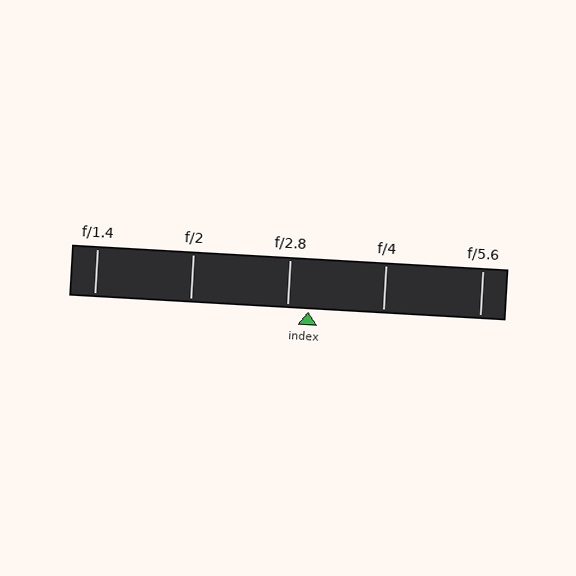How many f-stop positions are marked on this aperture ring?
There are 5 f-stop positions marked.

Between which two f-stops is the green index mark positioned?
The index mark is between f/2.8 and f/4.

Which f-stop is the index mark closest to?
The index mark is closest to f/2.8.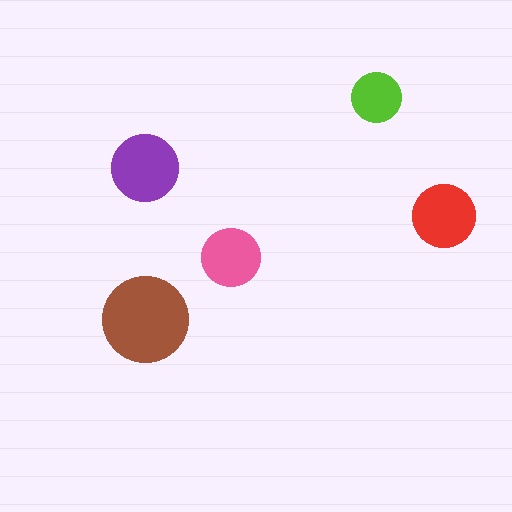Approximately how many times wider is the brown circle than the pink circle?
About 1.5 times wider.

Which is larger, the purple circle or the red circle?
The purple one.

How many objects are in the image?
There are 5 objects in the image.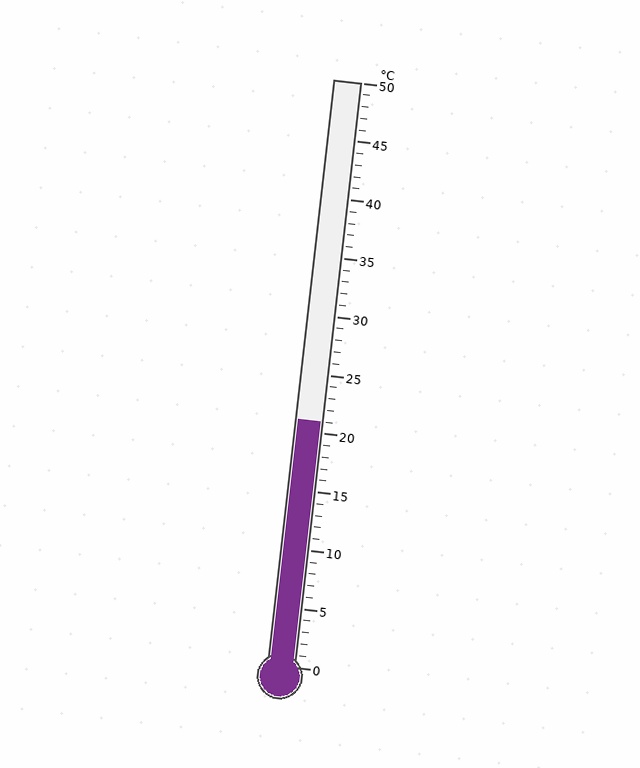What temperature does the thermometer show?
The thermometer shows approximately 21°C.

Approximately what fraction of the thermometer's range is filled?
The thermometer is filled to approximately 40% of its range.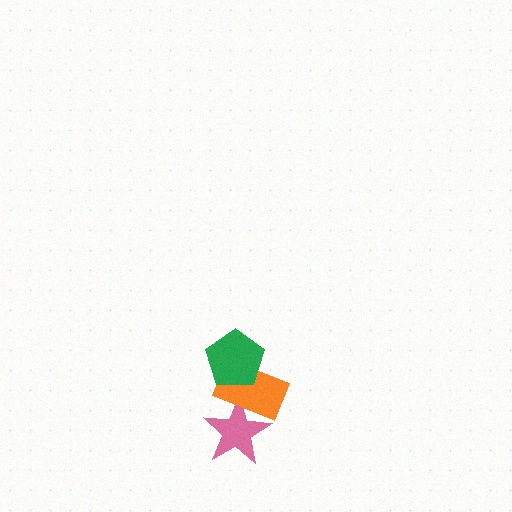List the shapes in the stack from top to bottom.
From top to bottom: the green pentagon, the orange rectangle, the pink star.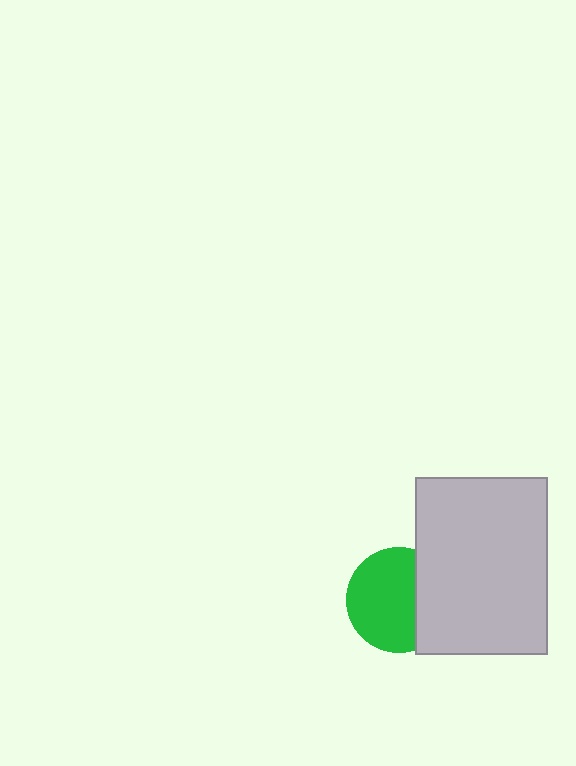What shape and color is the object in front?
The object in front is a light gray rectangle.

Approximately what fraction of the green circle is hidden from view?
Roughly 30% of the green circle is hidden behind the light gray rectangle.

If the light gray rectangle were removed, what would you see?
You would see the complete green circle.